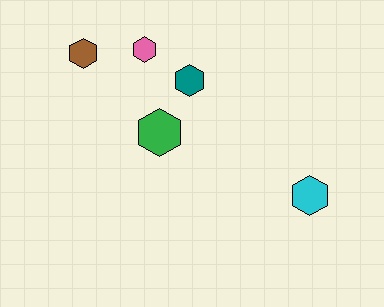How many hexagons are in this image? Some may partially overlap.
There are 5 hexagons.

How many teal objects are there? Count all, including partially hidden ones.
There is 1 teal object.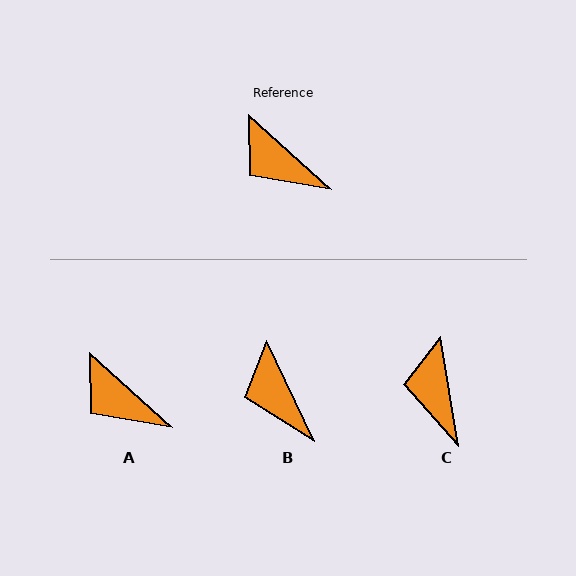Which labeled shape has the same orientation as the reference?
A.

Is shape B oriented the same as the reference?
No, it is off by about 23 degrees.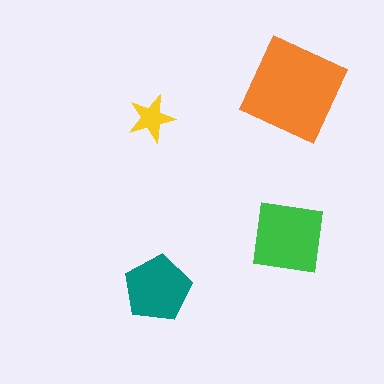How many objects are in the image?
There are 4 objects in the image.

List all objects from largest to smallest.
The orange diamond, the green square, the teal pentagon, the yellow star.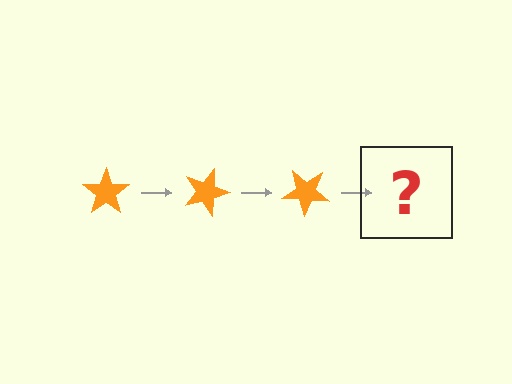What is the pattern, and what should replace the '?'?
The pattern is that the star rotates 20 degrees each step. The '?' should be an orange star rotated 60 degrees.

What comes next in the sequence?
The next element should be an orange star rotated 60 degrees.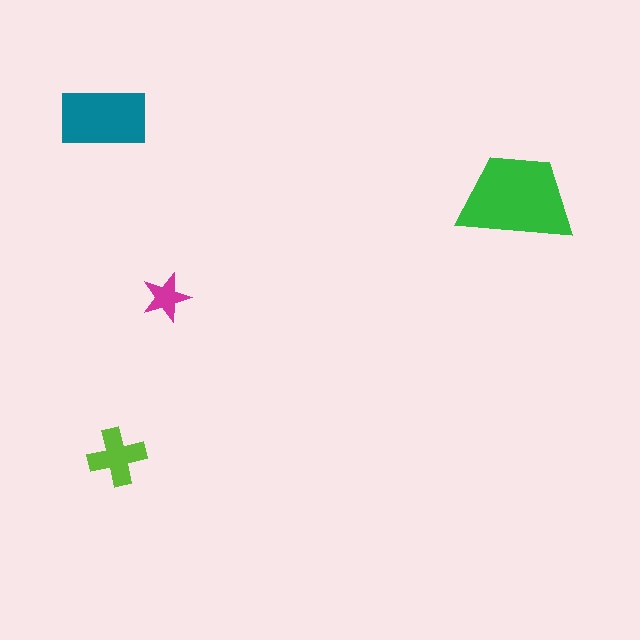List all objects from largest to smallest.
The green trapezoid, the teal rectangle, the lime cross, the magenta star.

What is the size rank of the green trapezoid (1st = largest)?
1st.